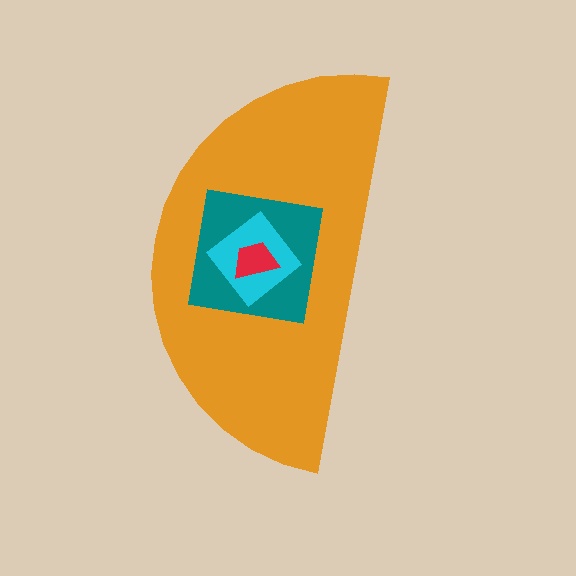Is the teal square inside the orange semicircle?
Yes.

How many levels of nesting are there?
4.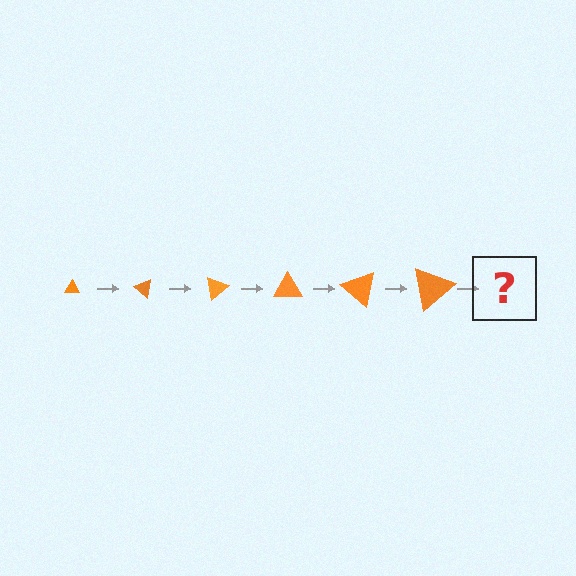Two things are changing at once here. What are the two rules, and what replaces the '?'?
The two rules are that the triangle grows larger each step and it rotates 40 degrees each step. The '?' should be a triangle, larger than the previous one and rotated 240 degrees from the start.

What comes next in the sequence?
The next element should be a triangle, larger than the previous one and rotated 240 degrees from the start.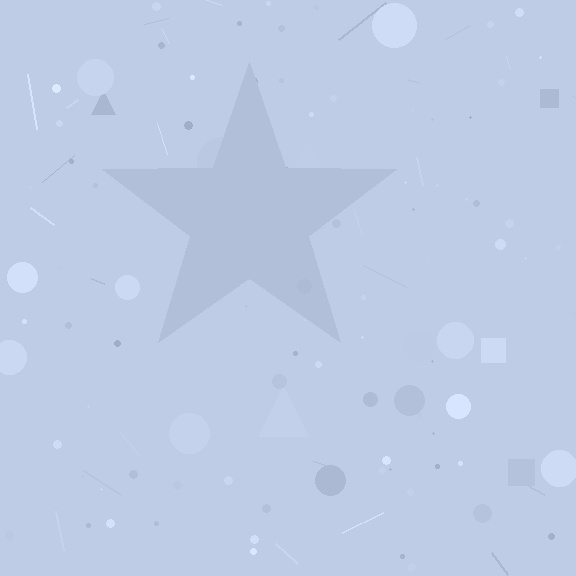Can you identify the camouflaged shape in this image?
The camouflaged shape is a star.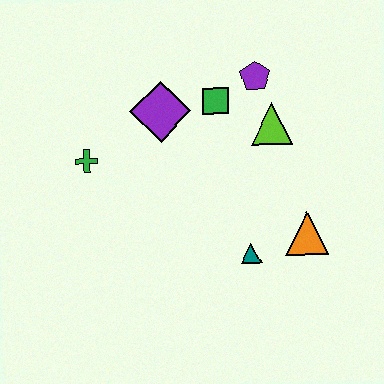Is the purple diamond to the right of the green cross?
Yes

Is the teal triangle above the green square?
No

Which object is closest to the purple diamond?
The green square is closest to the purple diamond.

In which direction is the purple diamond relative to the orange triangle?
The purple diamond is to the left of the orange triangle.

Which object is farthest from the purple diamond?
The orange triangle is farthest from the purple diamond.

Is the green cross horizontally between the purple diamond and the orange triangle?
No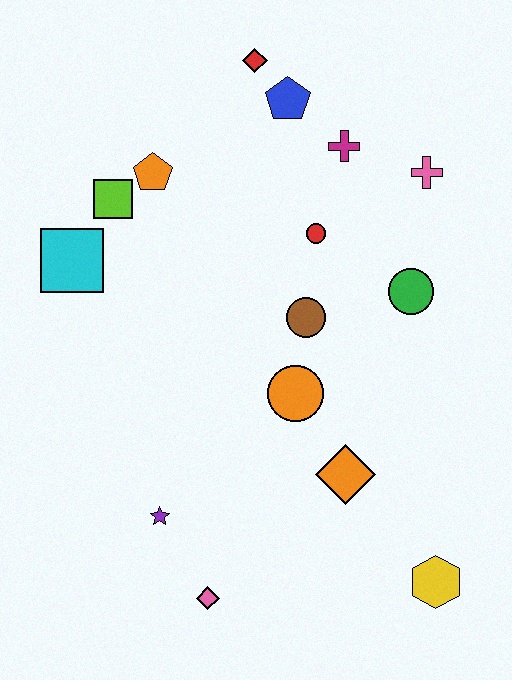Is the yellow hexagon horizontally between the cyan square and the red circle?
No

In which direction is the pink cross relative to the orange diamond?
The pink cross is above the orange diamond.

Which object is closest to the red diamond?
The blue pentagon is closest to the red diamond.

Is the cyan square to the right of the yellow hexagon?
No